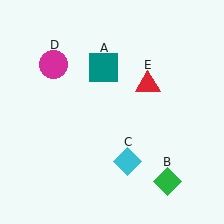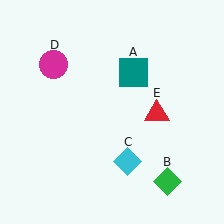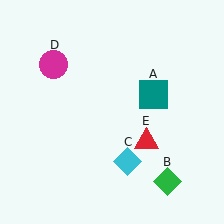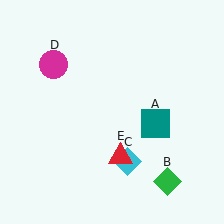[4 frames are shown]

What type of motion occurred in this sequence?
The teal square (object A), red triangle (object E) rotated clockwise around the center of the scene.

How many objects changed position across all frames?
2 objects changed position: teal square (object A), red triangle (object E).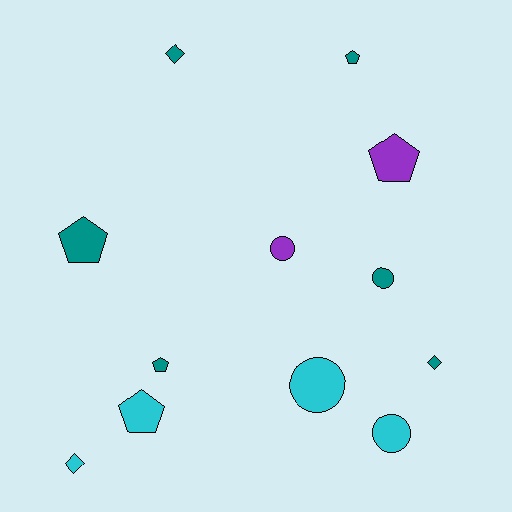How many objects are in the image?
There are 12 objects.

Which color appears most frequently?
Teal, with 6 objects.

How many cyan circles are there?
There are 2 cyan circles.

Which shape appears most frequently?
Pentagon, with 5 objects.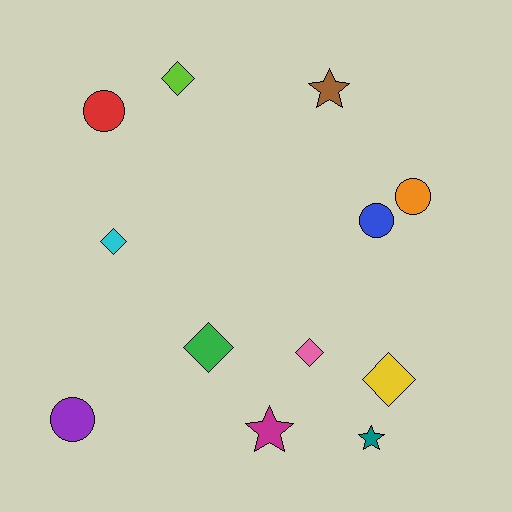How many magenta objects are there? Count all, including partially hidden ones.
There is 1 magenta object.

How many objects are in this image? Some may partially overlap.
There are 12 objects.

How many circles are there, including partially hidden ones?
There are 4 circles.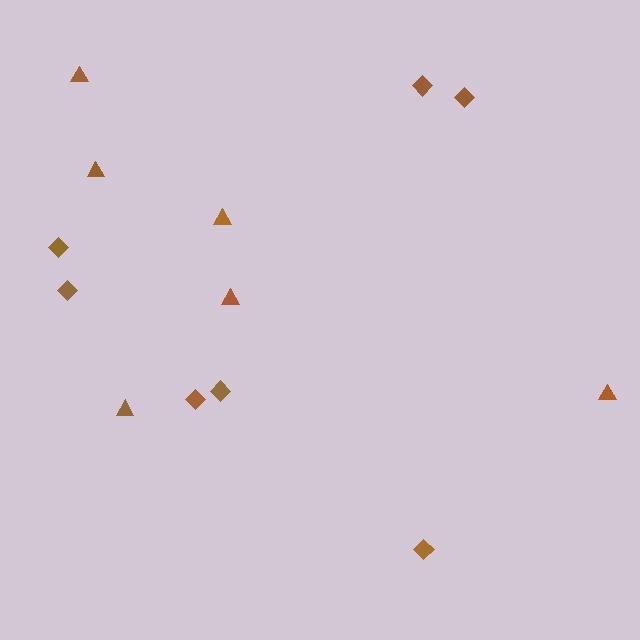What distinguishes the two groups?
There are 2 groups: one group of triangles (6) and one group of diamonds (7).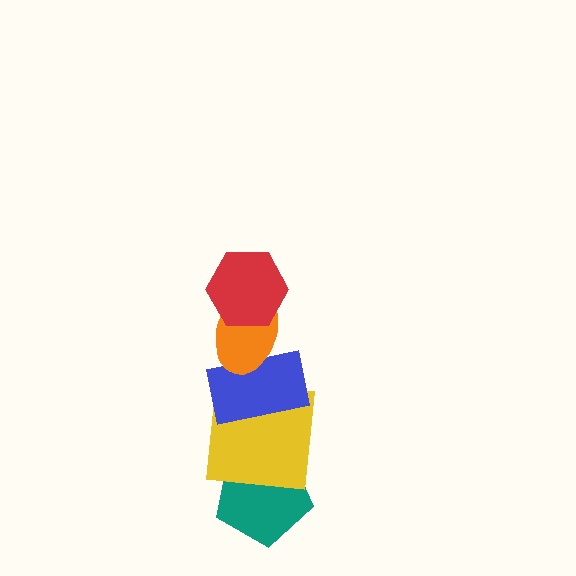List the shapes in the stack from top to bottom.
From top to bottom: the red hexagon, the orange ellipse, the blue rectangle, the yellow square, the teal pentagon.